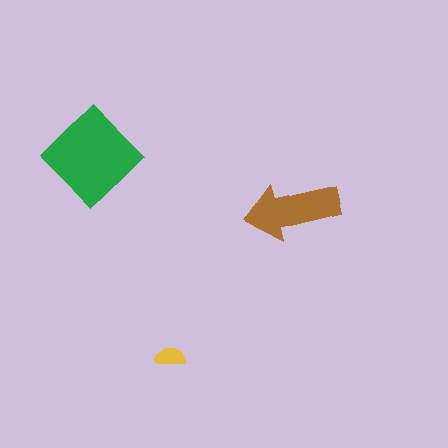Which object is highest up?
The green diamond is topmost.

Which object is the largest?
The green diamond.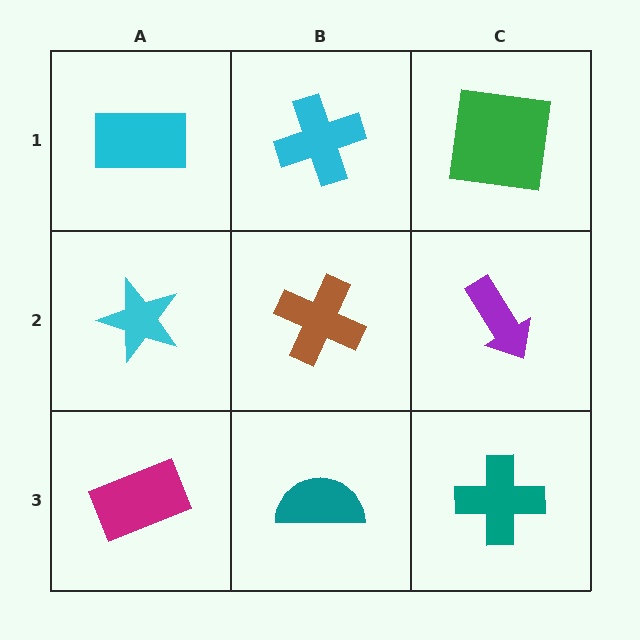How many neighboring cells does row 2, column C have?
3.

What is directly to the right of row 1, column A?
A cyan cross.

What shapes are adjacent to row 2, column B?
A cyan cross (row 1, column B), a teal semicircle (row 3, column B), a cyan star (row 2, column A), a purple arrow (row 2, column C).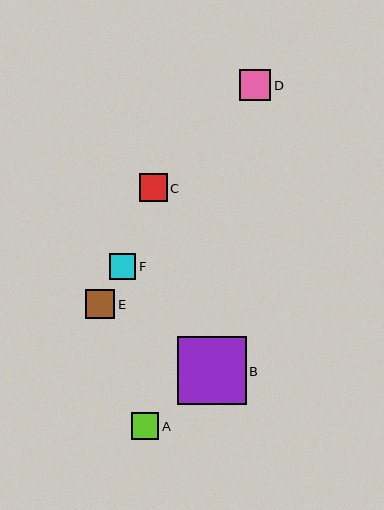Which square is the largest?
Square B is the largest with a size of approximately 69 pixels.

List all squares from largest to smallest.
From largest to smallest: B, D, E, C, A, F.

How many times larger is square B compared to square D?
Square B is approximately 2.2 times the size of square D.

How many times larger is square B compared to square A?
Square B is approximately 2.6 times the size of square A.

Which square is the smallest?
Square F is the smallest with a size of approximately 26 pixels.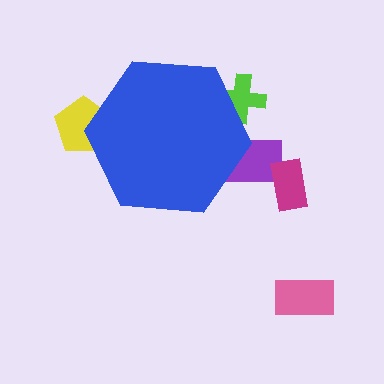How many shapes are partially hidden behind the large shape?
3 shapes are partially hidden.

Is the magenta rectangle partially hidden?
No, the magenta rectangle is fully visible.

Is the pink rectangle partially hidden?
No, the pink rectangle is fully visible.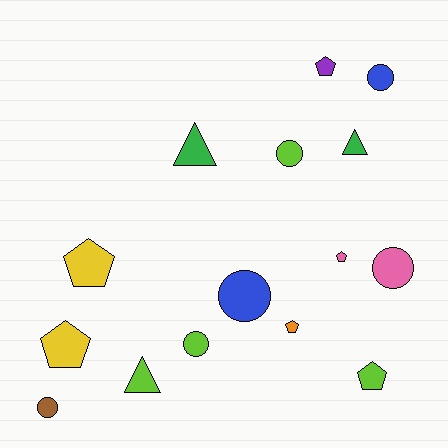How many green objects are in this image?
There are 2 green objects.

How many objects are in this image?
There are 15 objects.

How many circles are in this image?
There are 6 circles.